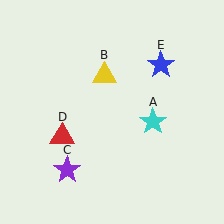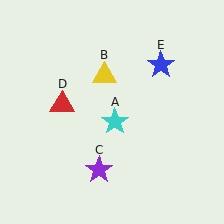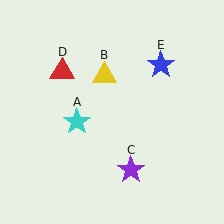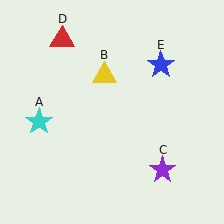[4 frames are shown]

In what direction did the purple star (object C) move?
The purple star (object C) moved right.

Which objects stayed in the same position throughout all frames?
Yellow triangle (object B) and blue star (object E) remained stationary.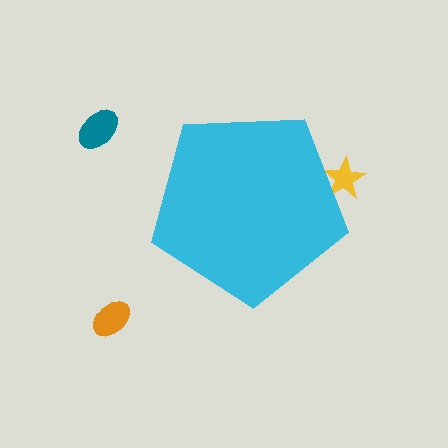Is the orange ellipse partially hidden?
No, the orange ellipse is fully visible.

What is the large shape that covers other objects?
A cyan pentagon.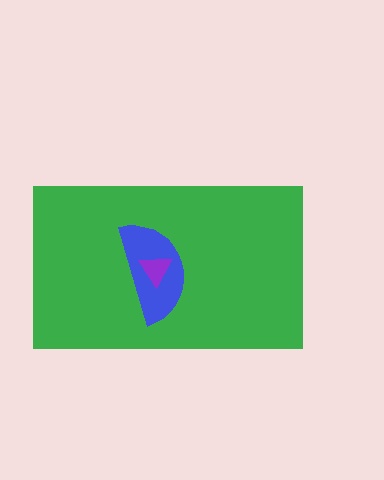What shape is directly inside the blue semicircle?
The purple triangle.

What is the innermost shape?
The purple triangle.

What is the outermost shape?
The green rectangle.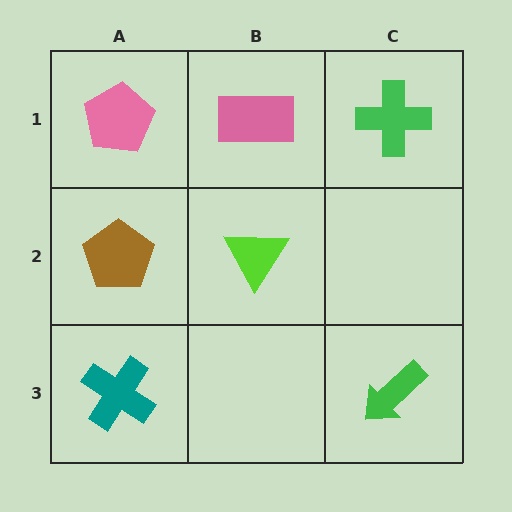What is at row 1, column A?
A pink pentagon.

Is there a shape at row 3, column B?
No, that cell is empty.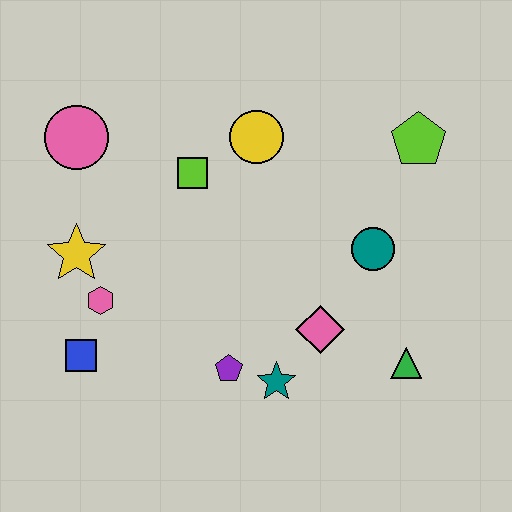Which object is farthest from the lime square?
The green triangle is farthest from the lime square.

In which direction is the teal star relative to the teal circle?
The teal star is below the teal circle.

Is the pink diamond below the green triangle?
No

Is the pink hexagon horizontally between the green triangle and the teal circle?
No